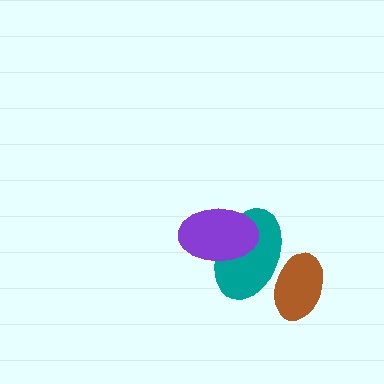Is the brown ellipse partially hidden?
Yes, it is partially covered by another shape.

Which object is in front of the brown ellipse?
The teal ellipse is in front of the brown ellipse.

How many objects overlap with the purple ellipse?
1 object overlaps with the purple ellipse.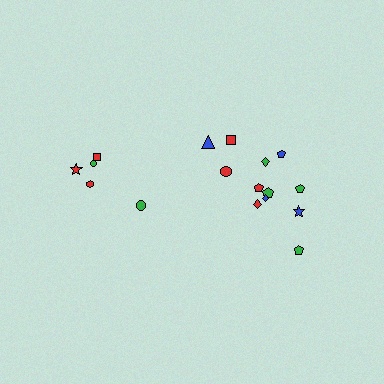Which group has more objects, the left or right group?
The right group.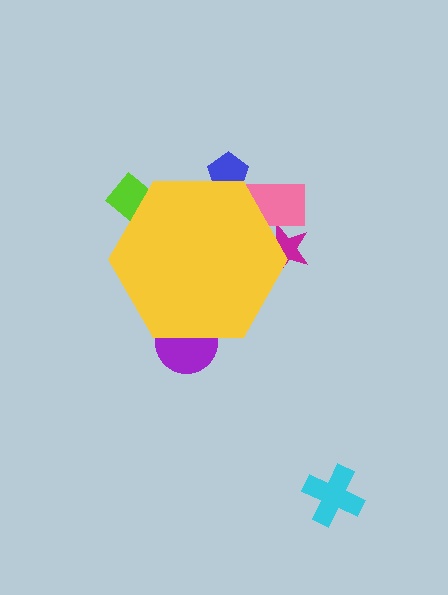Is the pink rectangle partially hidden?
Yes, the pink rectangle is partially hidden behind the yellow hexagon.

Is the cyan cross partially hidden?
No, the cyan cross is fully visible.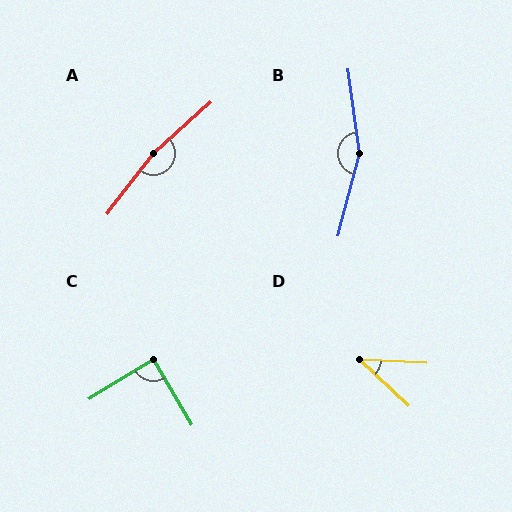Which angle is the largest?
A, at approximately 169 degrees.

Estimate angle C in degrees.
Approximately 89 degrees.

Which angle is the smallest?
D, at approximately 40 degrees.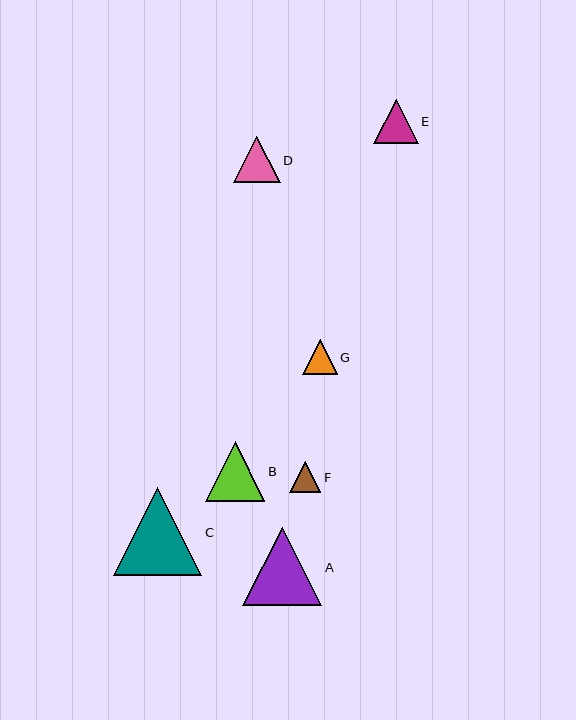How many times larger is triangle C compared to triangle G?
Triangle C is approximately 2.5 times the size of triangle G.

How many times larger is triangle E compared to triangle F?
Triangle E is approximately 1.4 times the size of triangle F.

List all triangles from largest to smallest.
From largest to smallest: C, A, B, D, E, G, F.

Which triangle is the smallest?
Triangle F is the smallest with a size of approximately 31 pixels.